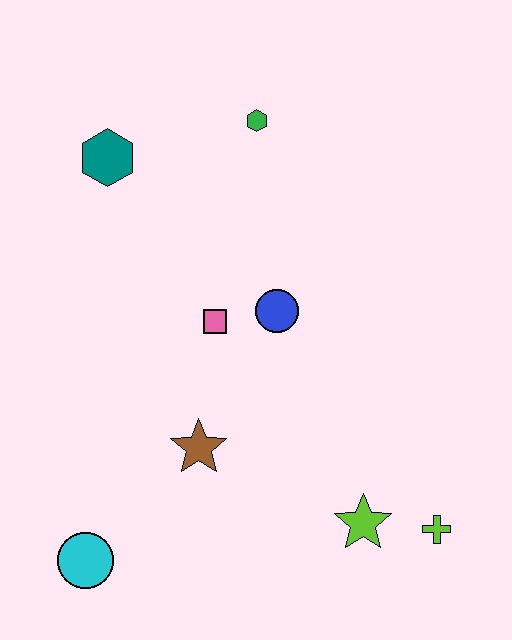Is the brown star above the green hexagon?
No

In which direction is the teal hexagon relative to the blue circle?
The teal hexagon is to the left of the blue circle.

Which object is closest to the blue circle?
The pink square is closest to the blue circle.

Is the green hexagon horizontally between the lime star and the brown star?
Yes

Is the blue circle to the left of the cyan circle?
No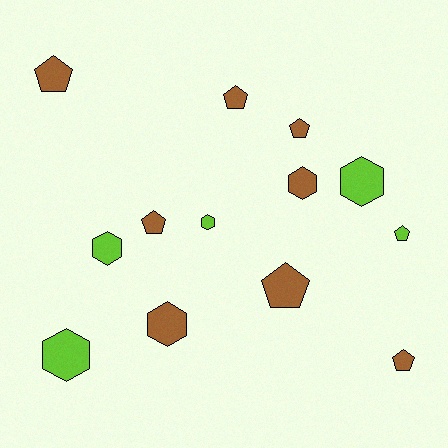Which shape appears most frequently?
Pentagon, with 7 objects.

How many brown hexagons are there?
There are 2 brown hexagons.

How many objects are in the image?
There are 13 objects.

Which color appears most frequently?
Brown, with 8 objects.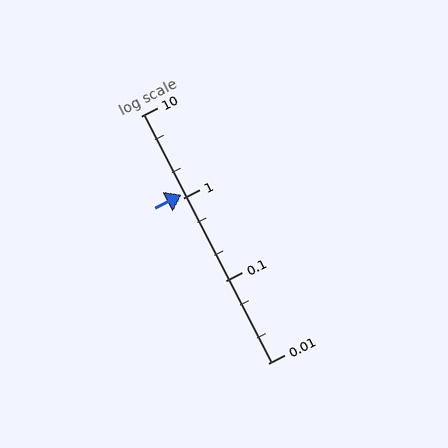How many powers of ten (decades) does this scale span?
The scale spans 3 decades, from 0.01 to 10.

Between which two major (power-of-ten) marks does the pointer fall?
The pointer is between 1 and 10.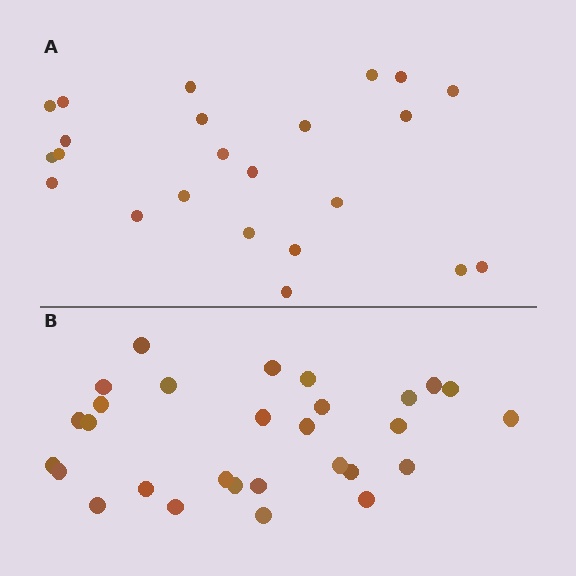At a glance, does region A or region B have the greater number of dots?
Region B (the bottom region) has more dots.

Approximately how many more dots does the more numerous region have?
Region B has about 6 more dots than region A.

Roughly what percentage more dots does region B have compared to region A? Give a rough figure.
About 25% more.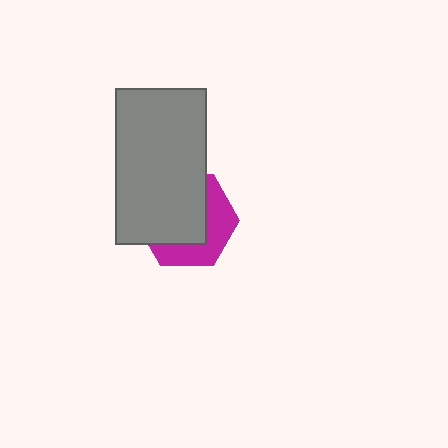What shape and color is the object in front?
The object in front is a gray rectangle.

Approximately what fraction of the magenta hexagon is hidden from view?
Roughly 61% of the magenta hexagon is hidden behind the gray rectangle.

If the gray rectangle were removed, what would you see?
You would see the complete magenta hexagon.